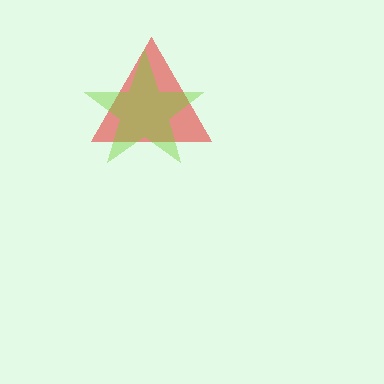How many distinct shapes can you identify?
There are 2 distinct shapes: a red triangle, a lime star.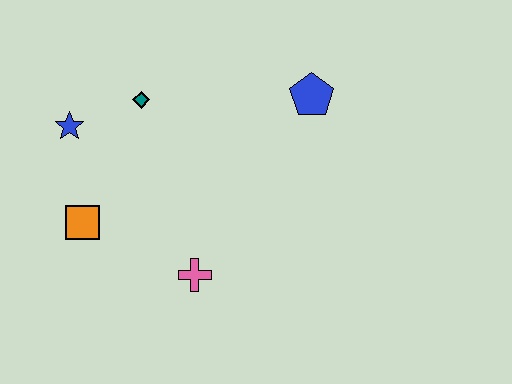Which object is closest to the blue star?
The teal diamond is closest to the blue star.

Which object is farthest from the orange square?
The blue pentagon is farthest from the orange square.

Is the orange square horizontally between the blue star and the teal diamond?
Yes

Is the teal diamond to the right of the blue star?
Yes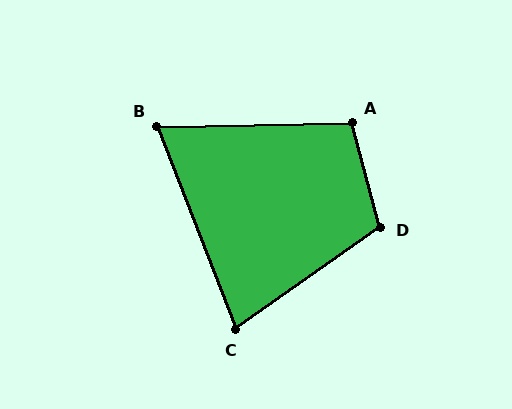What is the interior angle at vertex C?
Approximately 76 degrees (acute).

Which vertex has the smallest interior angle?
B, at approximately 70 degrees.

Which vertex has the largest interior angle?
D, at approximately 110 degrees.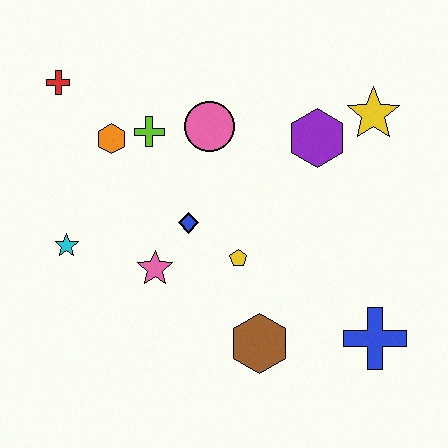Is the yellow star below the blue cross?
No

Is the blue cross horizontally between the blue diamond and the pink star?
No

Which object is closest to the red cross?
The orange hexagon is closest to the red cross.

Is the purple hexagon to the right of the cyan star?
Yes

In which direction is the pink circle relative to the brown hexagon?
The pink circle is above the brown hexagon.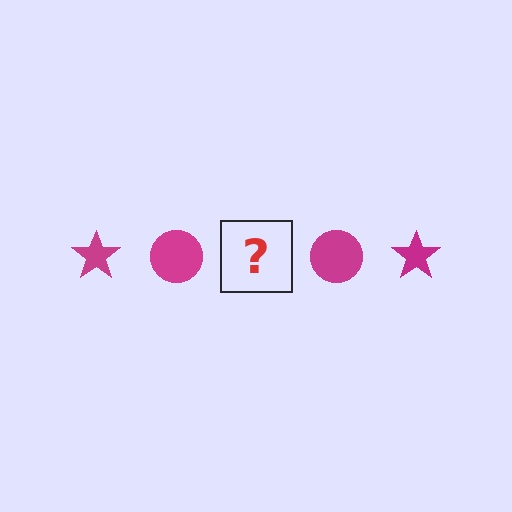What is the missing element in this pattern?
The missing element is a magenta star.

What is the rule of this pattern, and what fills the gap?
The rule is that the pattern cycles through star, circle shapes in magenta. The gap should be filled with a magenta star.